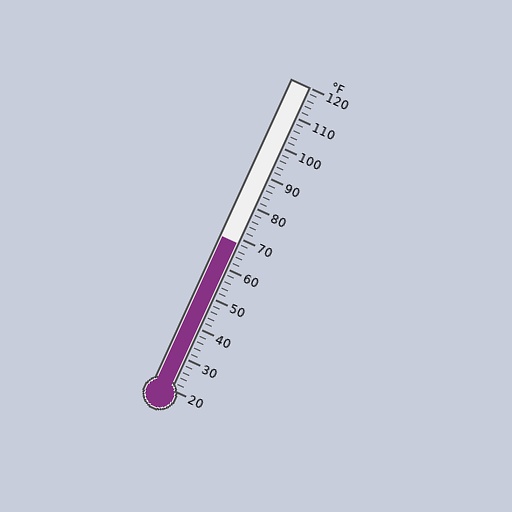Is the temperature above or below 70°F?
The temperature is below 70°F.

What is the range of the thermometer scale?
The thermometer scale ranges from 20°F to 120°F.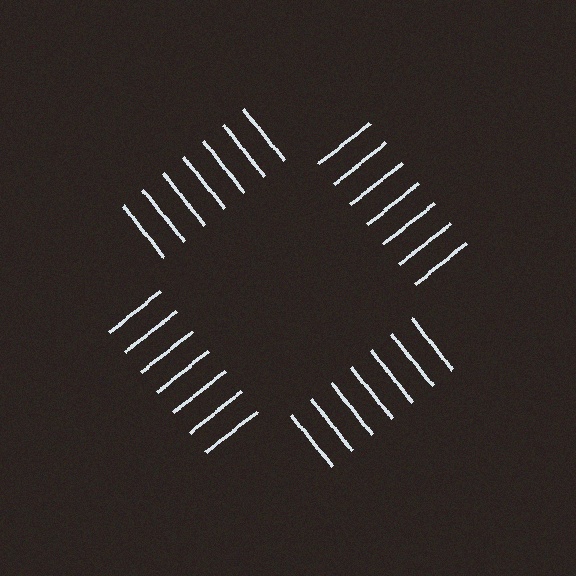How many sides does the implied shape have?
4 sides — the line-ends trace a square.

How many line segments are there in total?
28 — 7 along each of the 4 edges.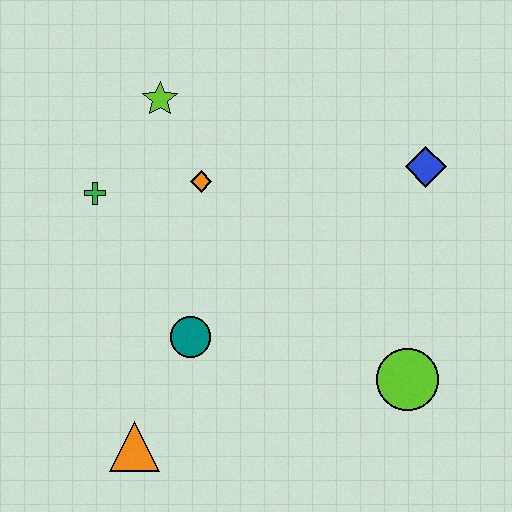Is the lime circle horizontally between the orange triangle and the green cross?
No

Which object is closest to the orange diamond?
The lime star is closest to the orange diamond.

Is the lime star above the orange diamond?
Yes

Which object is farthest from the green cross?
The lime circle is farthest from the green cross.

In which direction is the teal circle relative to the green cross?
The teal circle is below the green cross.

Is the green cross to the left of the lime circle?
Yes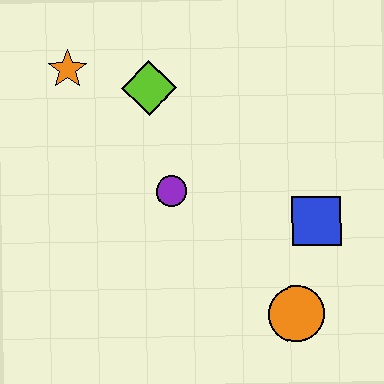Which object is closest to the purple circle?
The lime diamond is closest to the purple circle.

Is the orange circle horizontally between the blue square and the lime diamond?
Yes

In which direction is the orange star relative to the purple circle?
The orange star is above the purple circle.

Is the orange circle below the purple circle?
Yes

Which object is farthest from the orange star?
The orange circle is farthest from the orange star.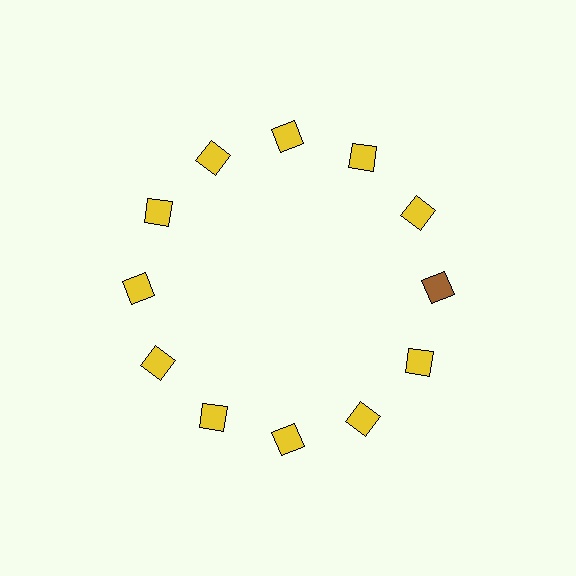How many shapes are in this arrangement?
There are 12 shapes arranged in a ring pattern.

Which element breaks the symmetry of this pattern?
The brown square at roughly the 3 o'clock position breaks the symmetry. All other shapes are yellow squares.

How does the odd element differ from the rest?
It has a different color: brown instead of yellow.